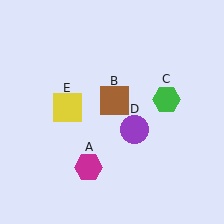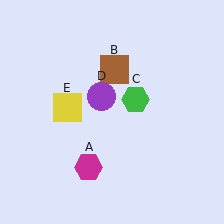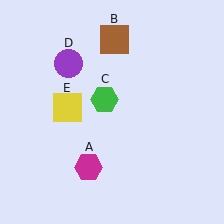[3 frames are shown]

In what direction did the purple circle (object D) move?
The purple circle (object D) moved up and to the left.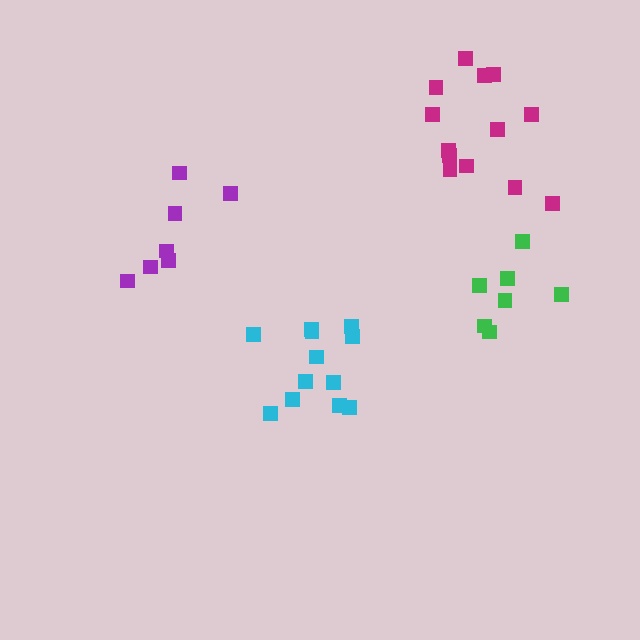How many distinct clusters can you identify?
There are 4 distinct clusters.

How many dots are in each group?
Group 1: 12 dots, Group 2: 7 dots, Group 3: 13 dots, Group 4: 7 dots (39 total).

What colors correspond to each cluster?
The clusters are colored: cyan, green, magenta, purple.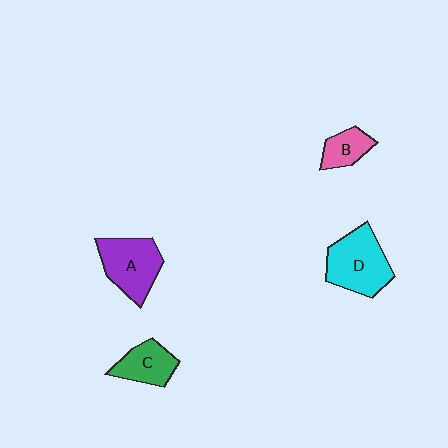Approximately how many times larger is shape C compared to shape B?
Approximately 1.3 times.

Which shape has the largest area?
Shape D (cyan).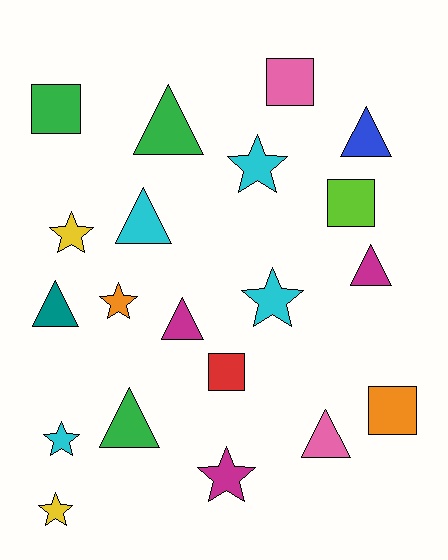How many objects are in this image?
There are 20 objects.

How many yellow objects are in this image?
There are 2 yellow objects.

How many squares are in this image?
There are 5 squares.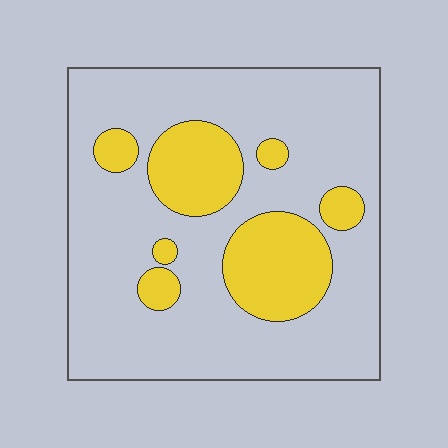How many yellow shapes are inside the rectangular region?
7.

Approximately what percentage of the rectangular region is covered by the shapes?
Approximately 25%.